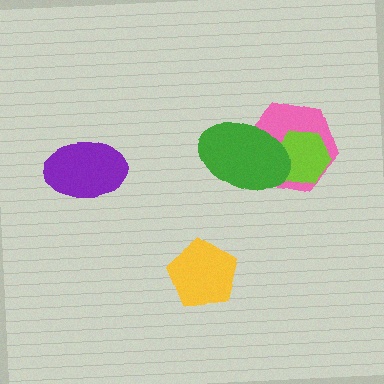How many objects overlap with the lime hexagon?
2 objects overlap with the lime hexagon.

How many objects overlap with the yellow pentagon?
0 objects overlap with the yellow pentagon.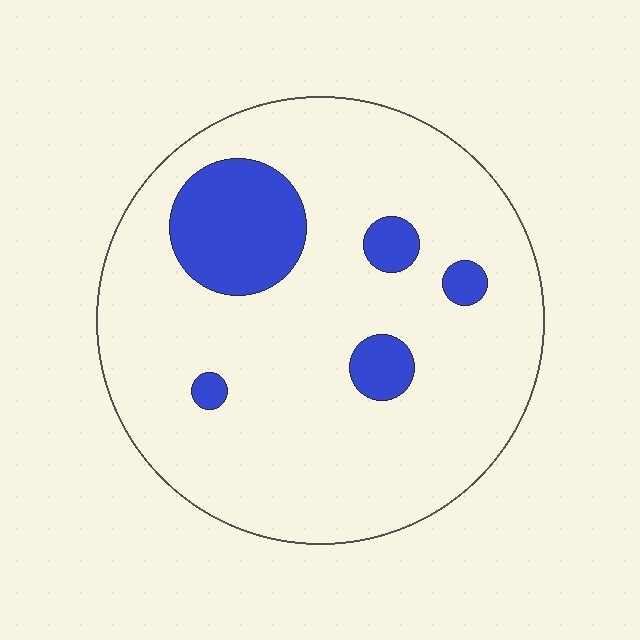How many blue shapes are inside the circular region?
5.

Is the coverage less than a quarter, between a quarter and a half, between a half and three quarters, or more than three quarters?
Less than a quarter.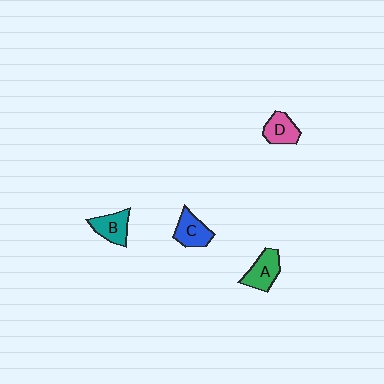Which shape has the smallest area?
Shape D (pink).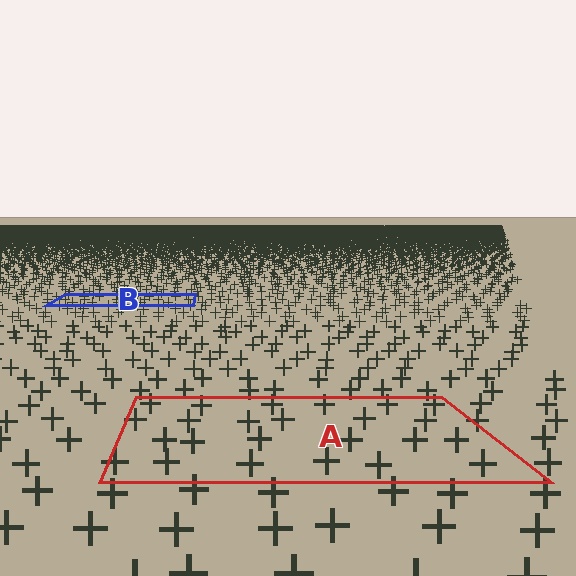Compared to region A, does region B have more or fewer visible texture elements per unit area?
Region B has more texture elements per unit area — they are packed more densely because it is farther away.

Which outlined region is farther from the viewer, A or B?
Region B is farther from the viewer — the texture elements inside it appear smaller and more densely packed.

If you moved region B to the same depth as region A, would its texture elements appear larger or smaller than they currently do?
They would appear larger. At a closer depth, the same texture elements are projected at a bigger on-screen size.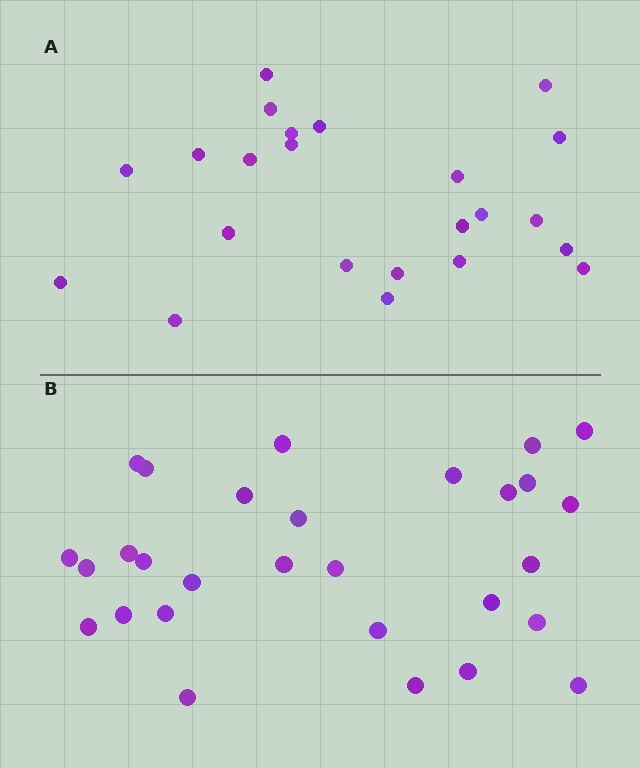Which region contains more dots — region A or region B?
Region B (the bottom region) has more dots.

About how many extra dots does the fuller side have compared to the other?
Region B has about 6 more dots than region A.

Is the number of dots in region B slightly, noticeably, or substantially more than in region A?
Region B has noticeably more, but not dramatically so. The ratio is roughly 1.3 to 1.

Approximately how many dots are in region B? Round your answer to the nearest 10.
About 30 dots. (The exact count is 29, which rounds to 30.)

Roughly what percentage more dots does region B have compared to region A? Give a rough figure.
About 25% more.